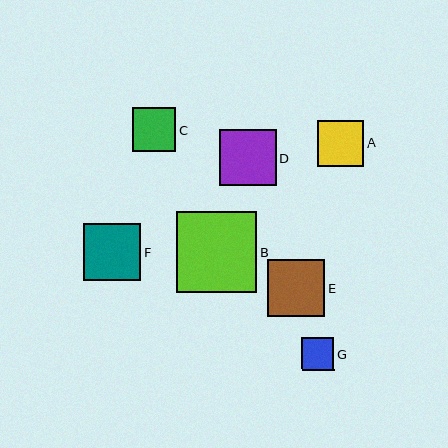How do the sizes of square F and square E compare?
Square F and square E are approximately the same size.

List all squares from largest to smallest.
From largest to smallest: B, F, E, D, A, C, G.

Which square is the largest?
Square B is the largest with a size of approximately 81 pixels.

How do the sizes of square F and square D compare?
Square F and square D are approximately the same size.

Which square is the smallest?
Square G is the smallest with a size of approximately 32 pixels.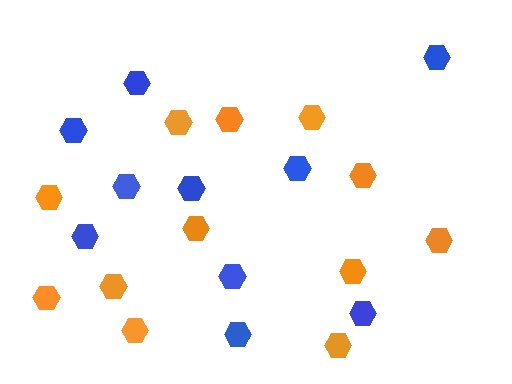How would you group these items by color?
There are 2 groups: one group of orange hexagons (12) and one group of blue hexagons (10).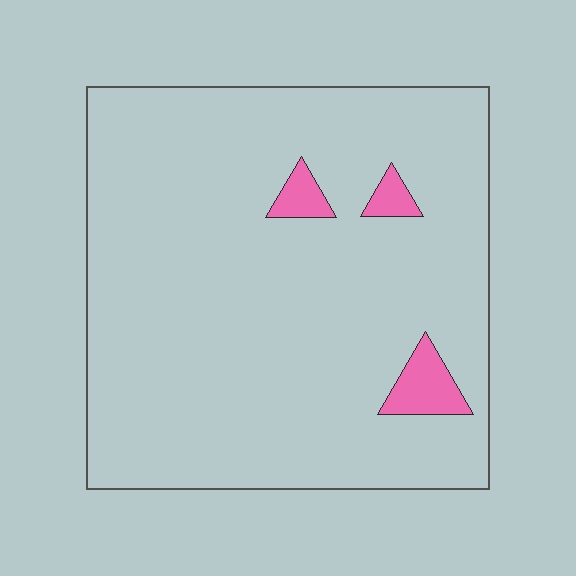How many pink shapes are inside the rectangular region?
3.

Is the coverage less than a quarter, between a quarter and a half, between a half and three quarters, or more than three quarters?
Less than a quarter.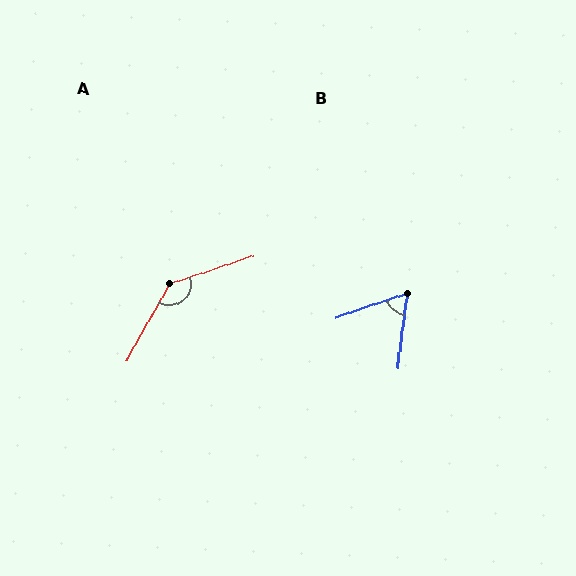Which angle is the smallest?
B, at approximately 64 degrees.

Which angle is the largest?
A, at approximately 137 degrees.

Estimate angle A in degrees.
Approximately 137 degrees.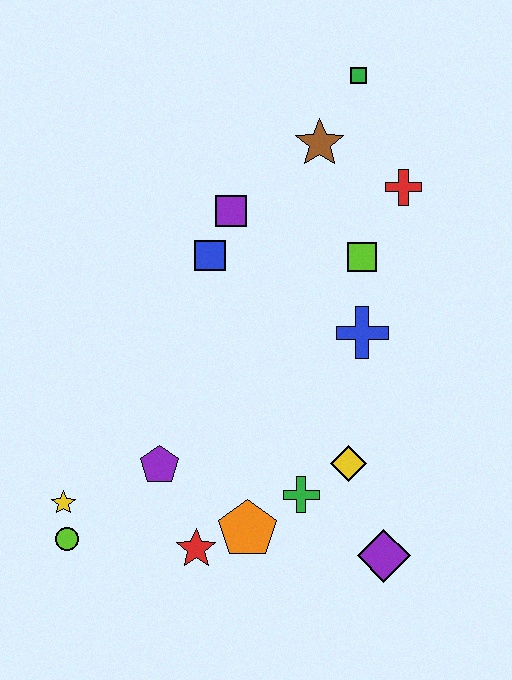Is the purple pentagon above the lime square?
No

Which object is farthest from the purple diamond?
The green square is farthest from the purple diamond.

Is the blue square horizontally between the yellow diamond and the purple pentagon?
Yes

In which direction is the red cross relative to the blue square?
The red cross is to the right of the blue square.